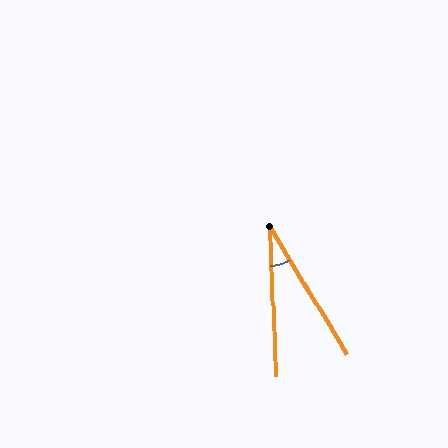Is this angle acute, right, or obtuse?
It is acute.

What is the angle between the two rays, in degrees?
Approximately 29 degrees.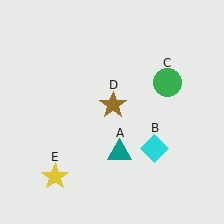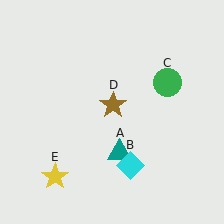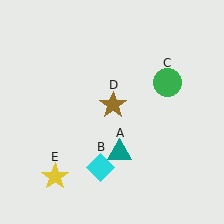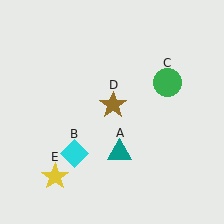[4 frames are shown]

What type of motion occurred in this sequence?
The cyan diamond (object B) rotated clockwise around the center of the scene.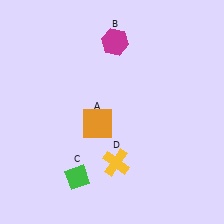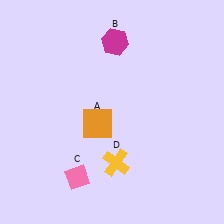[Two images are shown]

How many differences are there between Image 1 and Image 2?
There is 1 difference between the two images.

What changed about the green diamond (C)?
In Image 1, C is green. In Image 2, it changed to pink.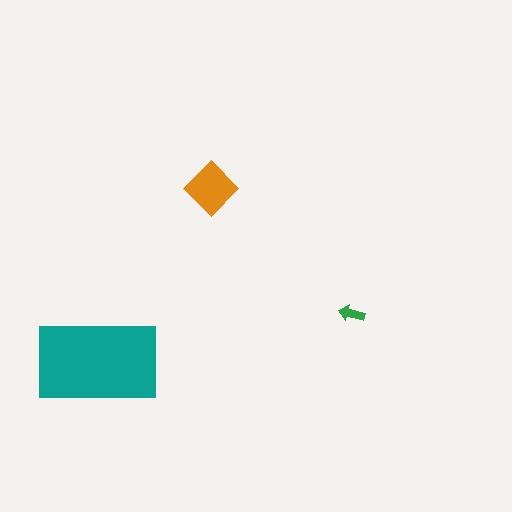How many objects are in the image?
There are 3 objects in the image.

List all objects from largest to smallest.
The teal rectangle, the orange diamond, the green arrow.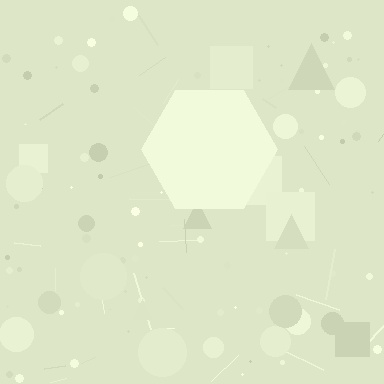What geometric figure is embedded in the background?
A hexagon is embedded in the background.